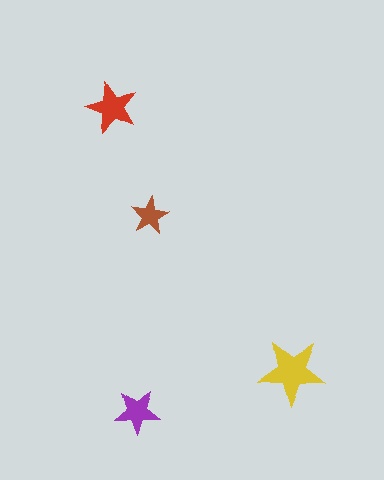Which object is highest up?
The red star is topmost.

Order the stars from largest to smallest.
the yellow one, the red one, the purple one, the brown one.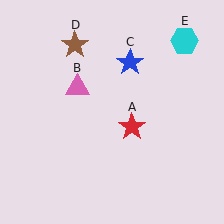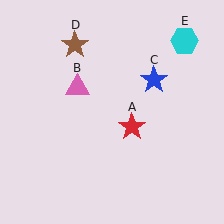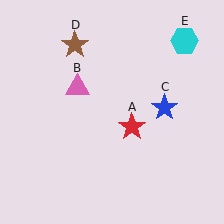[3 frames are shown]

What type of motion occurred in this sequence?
The blue star (object C) rotated clockwise around the center of the scene.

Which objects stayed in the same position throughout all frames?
Red star (object A) and pink triangle (object B) and brown star (object D) and cyan hexagon (object E) remained stationary.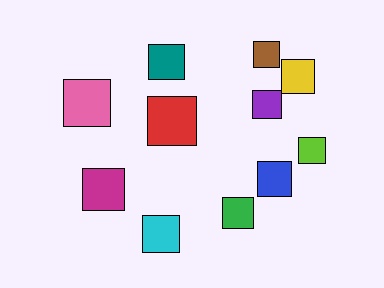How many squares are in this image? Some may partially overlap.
There are 11 squares.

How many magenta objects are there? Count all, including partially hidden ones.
There is 1 magenta object.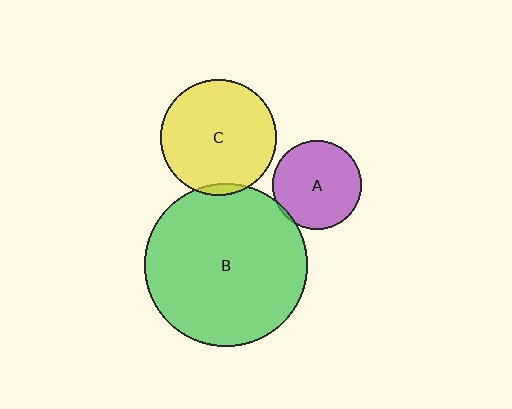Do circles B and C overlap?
Yes.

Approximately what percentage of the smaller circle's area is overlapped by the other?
Approximately 5%.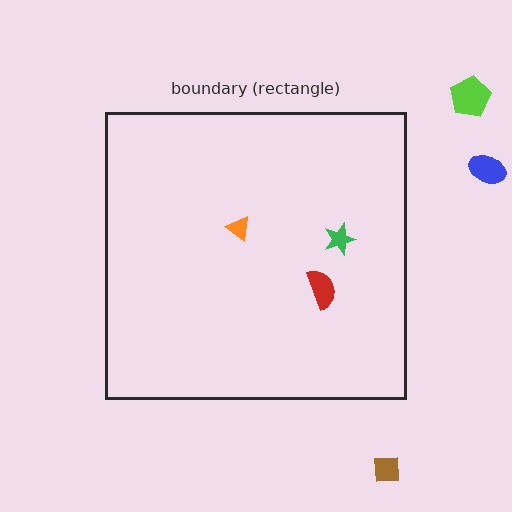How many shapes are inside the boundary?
3 inside, 3 outside.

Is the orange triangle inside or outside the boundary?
Inside.